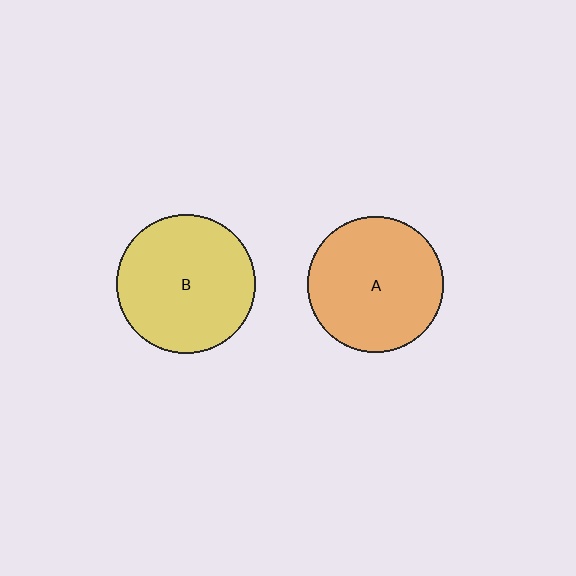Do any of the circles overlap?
No, none of the circles overlap.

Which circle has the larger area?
Circle B (yellow).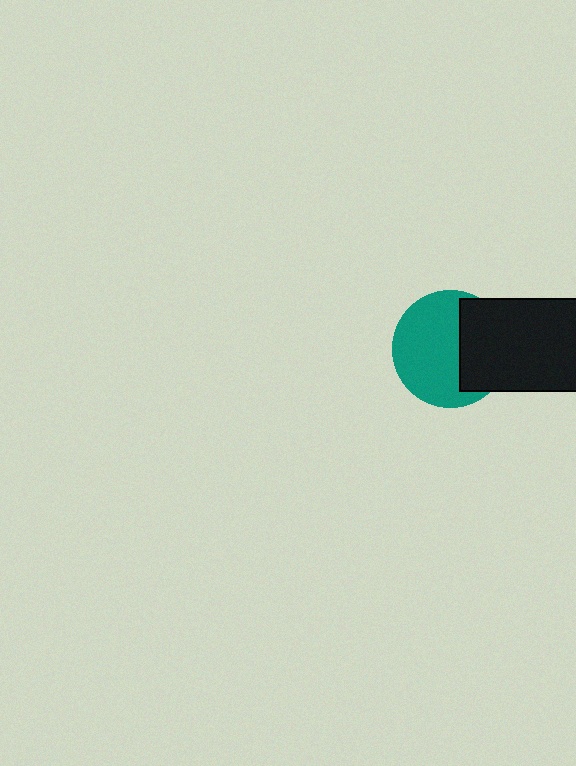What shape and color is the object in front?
The object in front is a black rectangle.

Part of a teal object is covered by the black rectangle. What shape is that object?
It is a circle.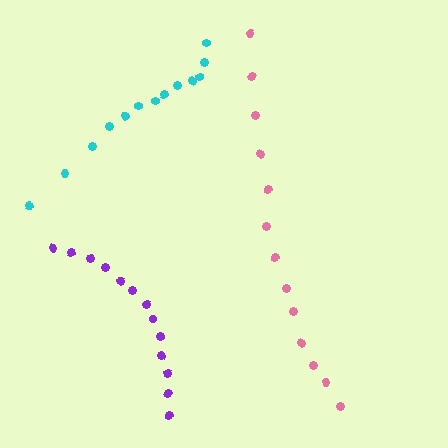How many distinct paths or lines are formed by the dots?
There are 3 distinct paths.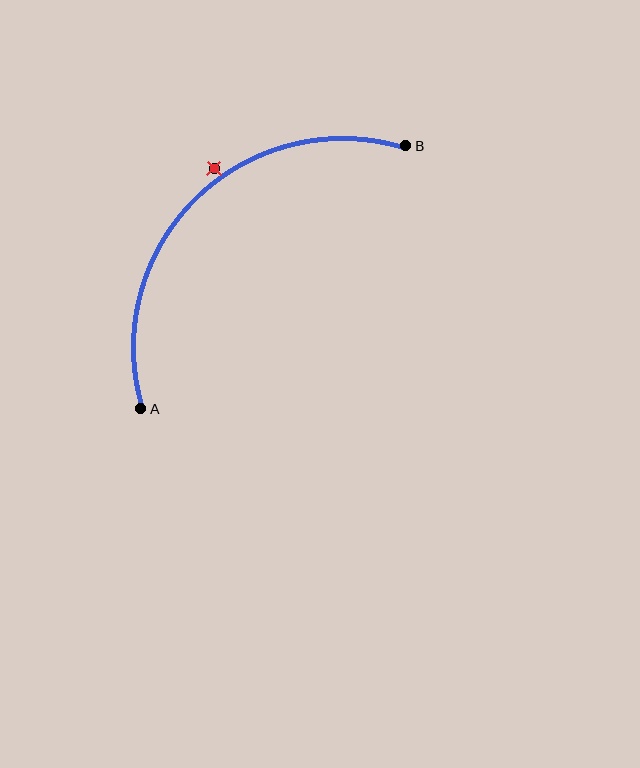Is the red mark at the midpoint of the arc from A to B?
No — the red mark does not lie on the arc at all. It sits slightly outside the curve.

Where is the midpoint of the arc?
The arc midpoint is the point on the curve farthest from the straight line joining A and B. It sits above and to the left of that line.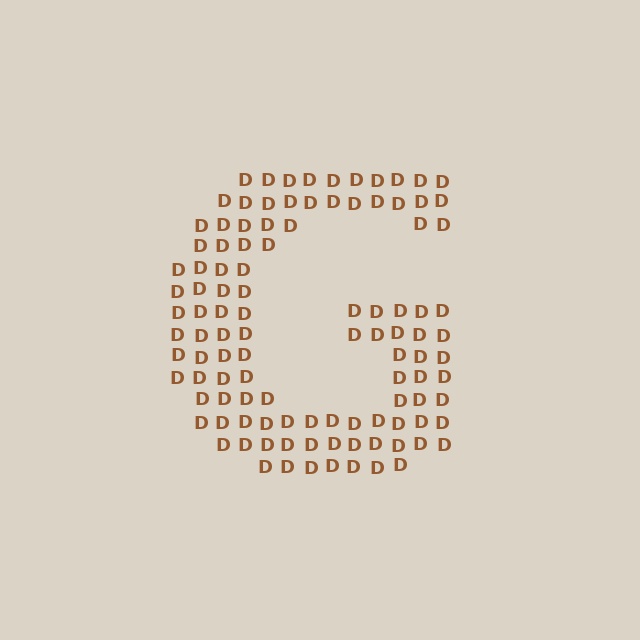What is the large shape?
The large shape is the letter G.